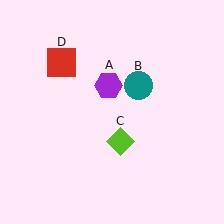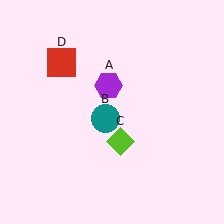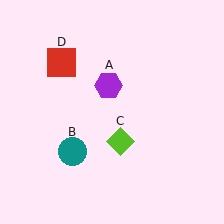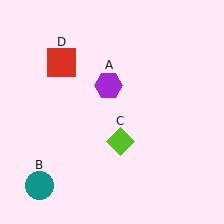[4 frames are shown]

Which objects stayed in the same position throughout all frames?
Purple hexagon (object A) and lime diamond (object C) and red square (object D) remained stationary.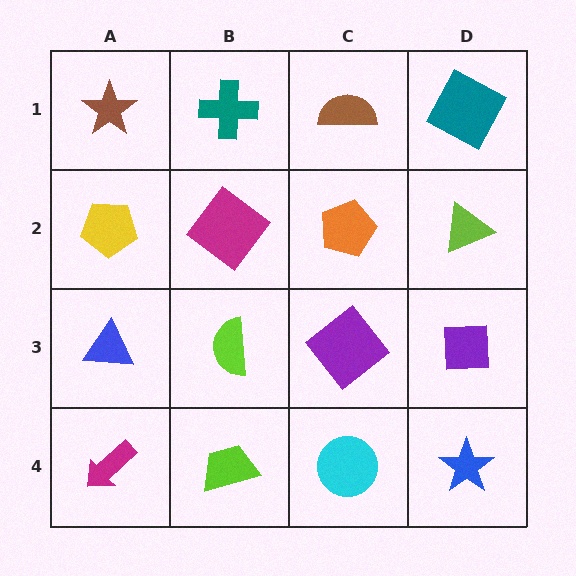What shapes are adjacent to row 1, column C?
An orange pentagon (row 2, column C), a teal cross (row 1, column B), a teal square (row 1, column D).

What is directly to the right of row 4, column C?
A blue star.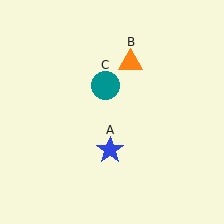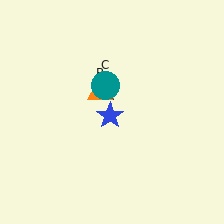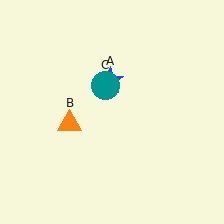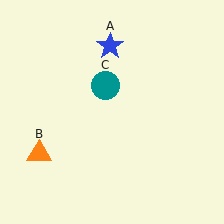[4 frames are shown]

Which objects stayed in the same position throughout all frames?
Teal circle (object C) remained stationary.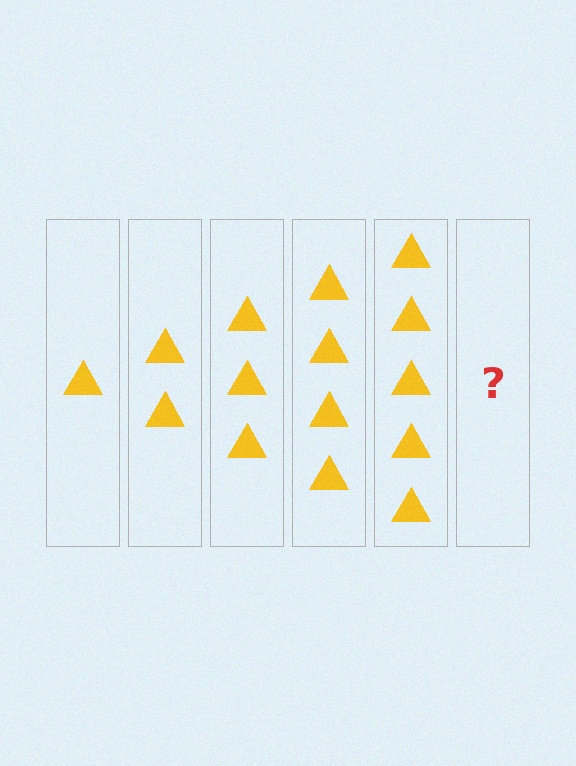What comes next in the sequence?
The next element should be 6 triangles.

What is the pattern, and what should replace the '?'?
The pattern is that each step adds one more triangle. The '?' should be 6 triangles.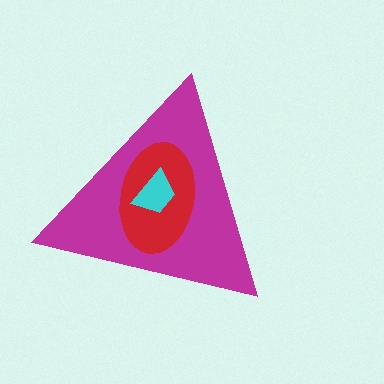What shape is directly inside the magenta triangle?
The red ellipse.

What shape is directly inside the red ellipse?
The cyan trapezoid.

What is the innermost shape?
The cyan trapezoid.